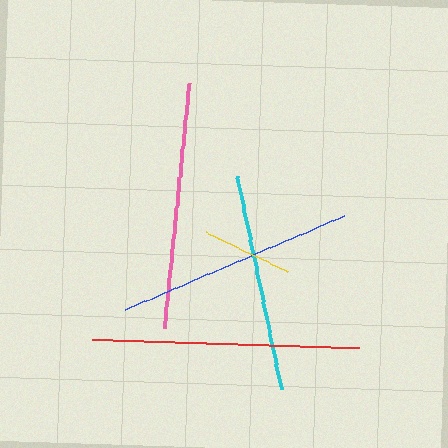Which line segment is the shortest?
The yellow line is the shortest at approximately 91 pixels.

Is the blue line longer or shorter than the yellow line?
The blue line is longer than the yellow line.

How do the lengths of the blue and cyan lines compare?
The blue and cyan lines are approximately the same length.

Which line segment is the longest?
The red line is the longest at approximately 267 pixels.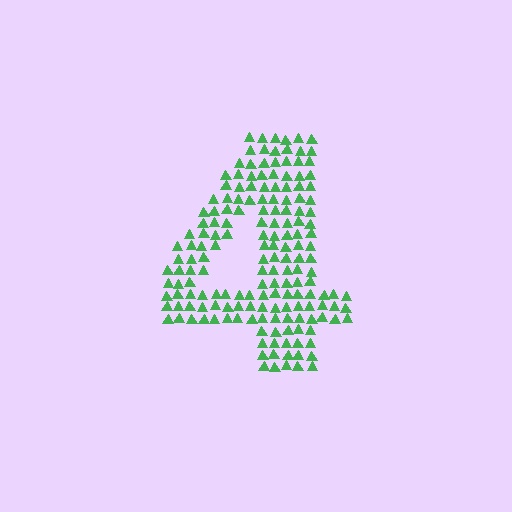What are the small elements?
The small elements are triangles.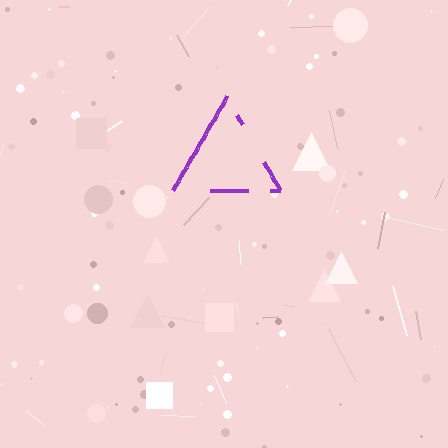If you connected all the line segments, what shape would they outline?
They would outline a triangle.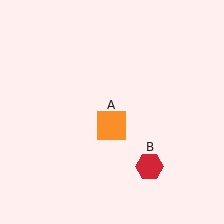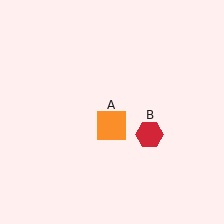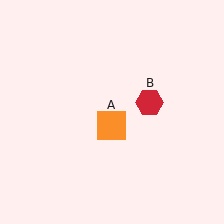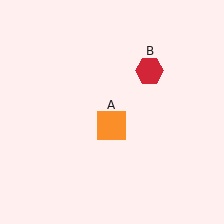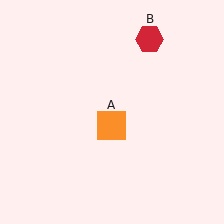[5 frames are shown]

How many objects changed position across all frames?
1 object changed position: red hexagon (object B).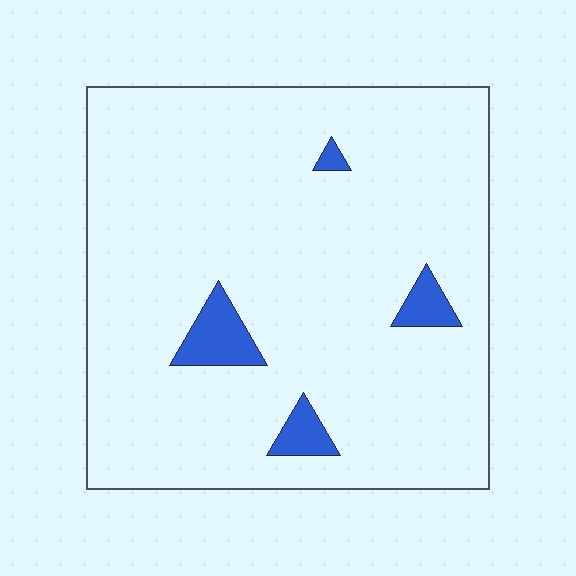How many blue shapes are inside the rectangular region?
4.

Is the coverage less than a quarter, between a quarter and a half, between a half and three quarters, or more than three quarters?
Less than a quarter.